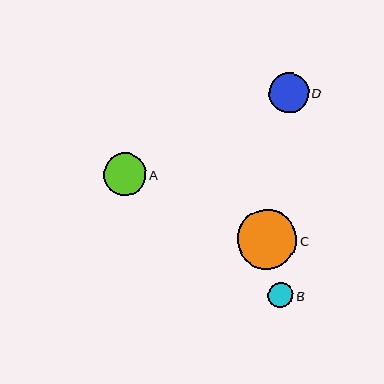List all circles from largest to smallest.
From largest to smallest: C, A, D, B.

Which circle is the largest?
Circle C is the largest with a size of approximately 59 pixels.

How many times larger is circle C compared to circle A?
Circle C is approximately 1.4 times the size of circle A.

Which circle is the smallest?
Circle B is the smallest with a size of approximately 25 pixels.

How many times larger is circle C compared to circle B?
Circle C is approximately 2.4 times the size of circle B.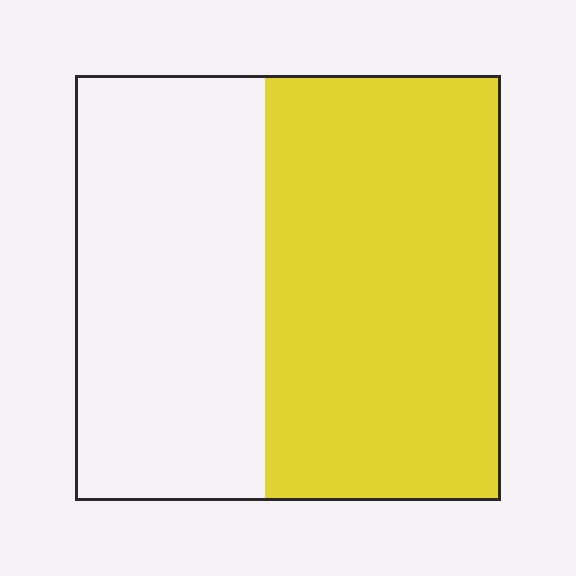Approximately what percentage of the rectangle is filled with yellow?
Approximately 55%.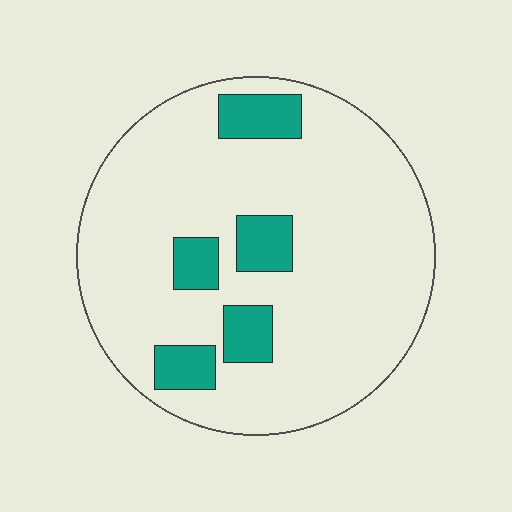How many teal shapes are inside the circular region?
5.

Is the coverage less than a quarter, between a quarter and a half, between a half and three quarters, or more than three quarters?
Less than a quarter.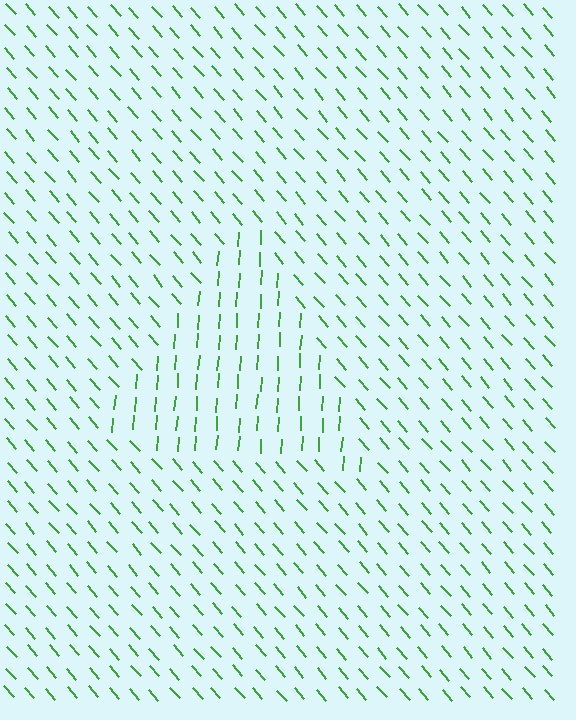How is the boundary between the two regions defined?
The boundary is defined purely by a change in line orientation (approximately 45 degrees difference). All lines are the same color and thickness.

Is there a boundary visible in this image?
Yes, there is a texture boundary formed by a change in line orientation.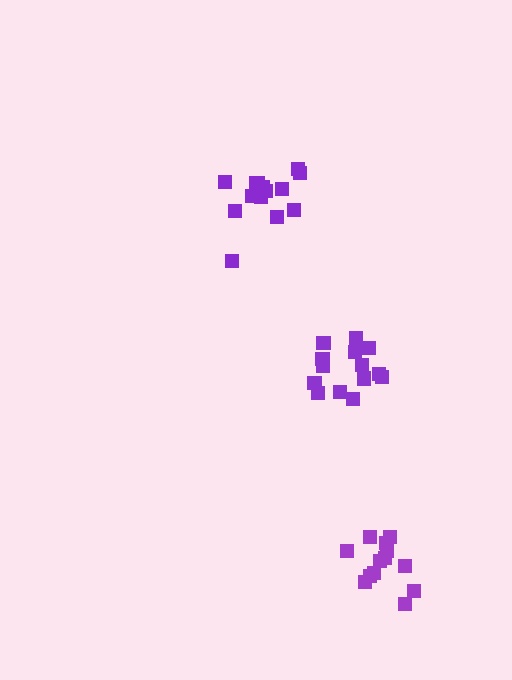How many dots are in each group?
Group 1: 14 dots, Group 2: 14 dots, Group 3: 13 dots (41 total).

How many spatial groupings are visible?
There are 3 spatial groupings.